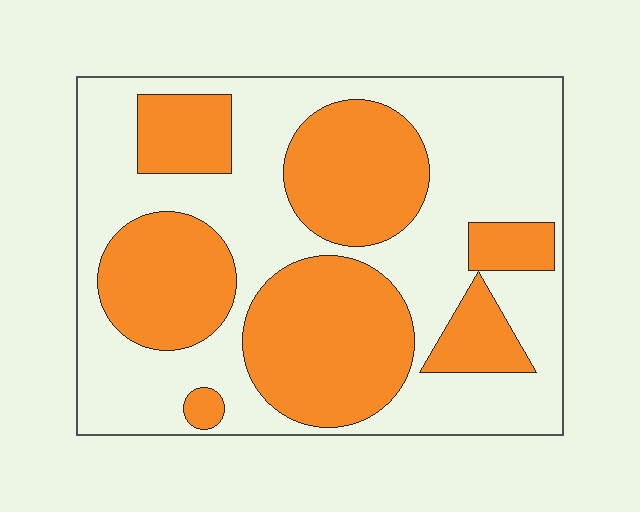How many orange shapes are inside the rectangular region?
7.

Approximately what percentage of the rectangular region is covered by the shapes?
Approximately 45%.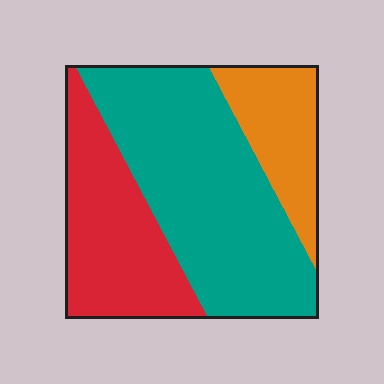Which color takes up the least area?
Orange, at roughly 20%.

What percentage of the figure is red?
Red takes up about one third (1/3) of the figure.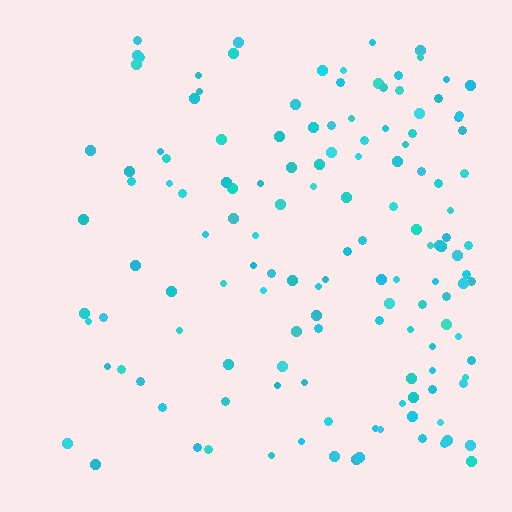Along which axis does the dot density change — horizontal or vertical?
Horizontal.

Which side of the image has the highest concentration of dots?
The right.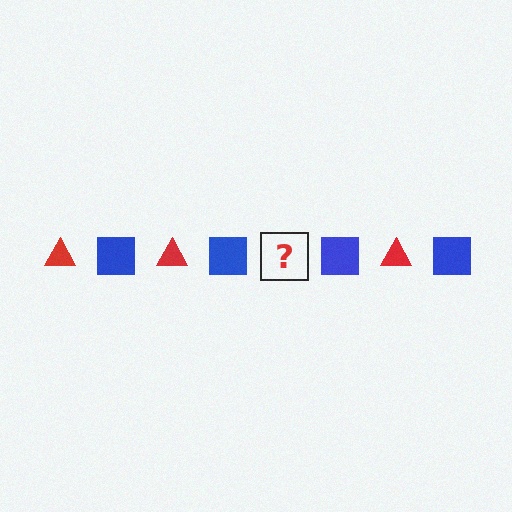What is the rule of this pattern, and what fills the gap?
The rule is that the pattern alternates between red triangle and blue square. The gap should be filled with a red triangle.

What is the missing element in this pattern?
The missing element is a red triangle.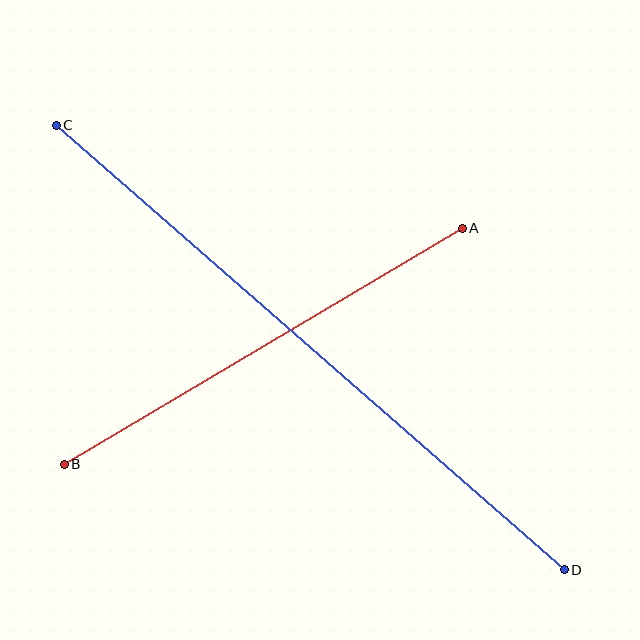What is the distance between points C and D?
The distance is approximately 675 pixels.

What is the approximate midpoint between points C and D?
The midpoint is at approximately (310, 347) pixels.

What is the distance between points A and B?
The distance is approximately 463 pixels.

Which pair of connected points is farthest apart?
Points C and D are farthest apart.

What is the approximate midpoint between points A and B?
The midpoint is at approximately (263, 346) pixels.